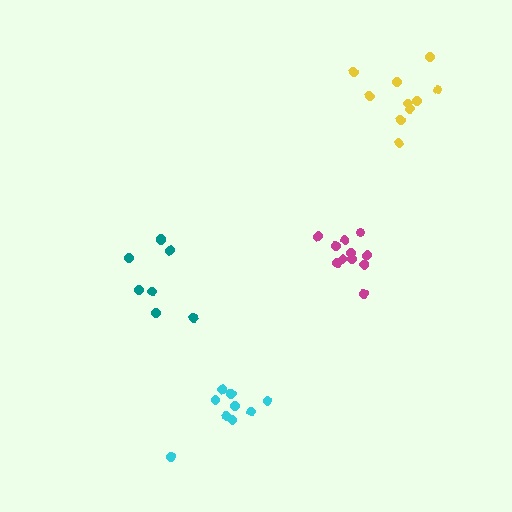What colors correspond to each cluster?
The clusters are colored: yellow, magenta, teal, cyan.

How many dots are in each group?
Group 1: 10 dots, Group 2: 11 dots, Group 3: 8 dots, Group 4: 10 dots (39 total).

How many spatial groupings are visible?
There are 4 spatial groupings.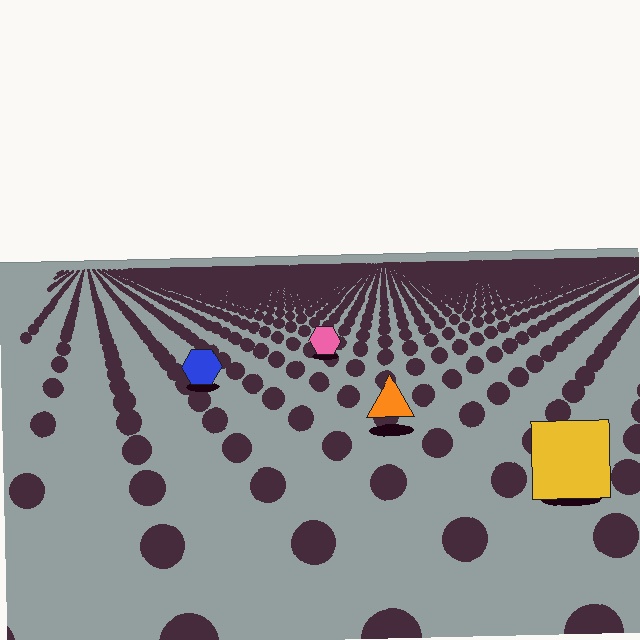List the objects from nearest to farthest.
From nearest to farthest: the yellow square, the orange triangle, the blue hexagon, the pink hexagon.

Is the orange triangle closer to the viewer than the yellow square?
No. The yellow square is closer — you can tell from the texture gradient: the ground texture is coarser near it.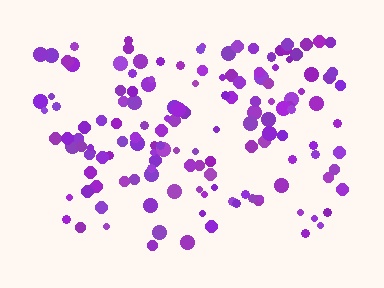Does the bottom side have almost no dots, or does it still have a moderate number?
Still a moderate number, just noticeably fewer than the top.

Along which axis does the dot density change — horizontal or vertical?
Vertical.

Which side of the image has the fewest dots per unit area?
The bottom.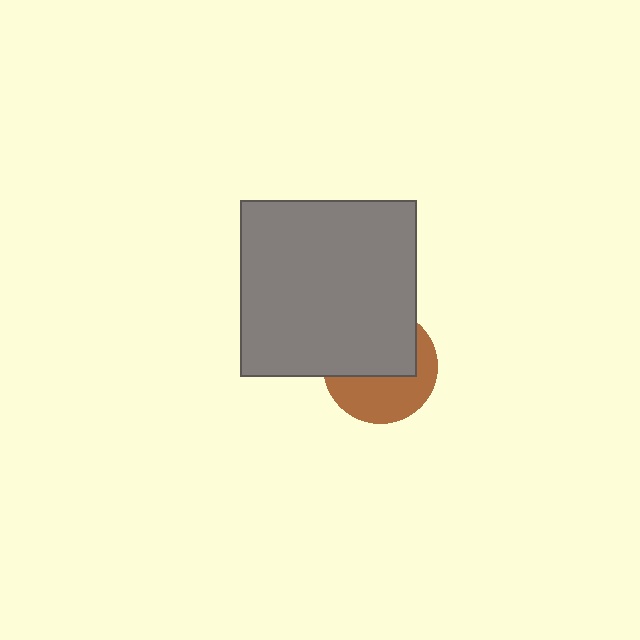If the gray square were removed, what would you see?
You would see the complete brown circle.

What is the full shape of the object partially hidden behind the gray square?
The partially hidden object is a brown circle.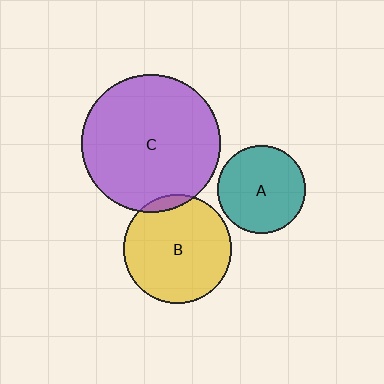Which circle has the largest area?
Circle C (purple).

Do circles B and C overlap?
Yes.